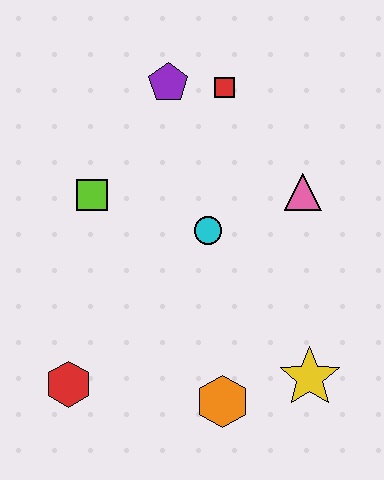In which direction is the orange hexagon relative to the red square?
The orange hexagon is below the red square.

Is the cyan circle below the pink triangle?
Yes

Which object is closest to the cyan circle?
The pink triangle is closest to the cyan circle.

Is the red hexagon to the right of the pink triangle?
No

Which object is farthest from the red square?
The red hexagon is farthest from the red square.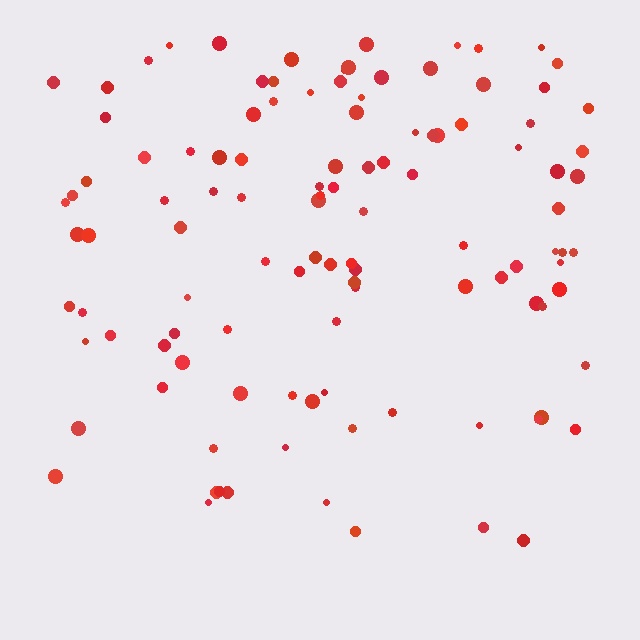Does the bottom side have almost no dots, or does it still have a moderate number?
Still a moderate number, just noticeably fewer than the top.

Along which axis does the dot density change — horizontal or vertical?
Vertical.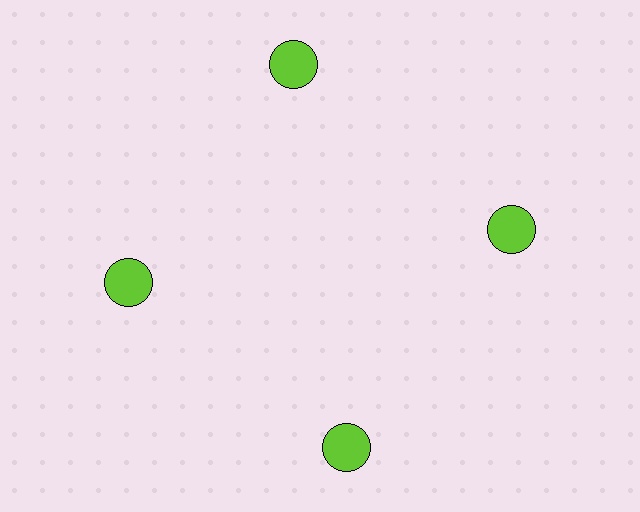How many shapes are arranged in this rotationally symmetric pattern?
There are 4 shapes, arranged in 4 groups of 1.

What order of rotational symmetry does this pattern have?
This pattern has 4-fold rotational symmetry.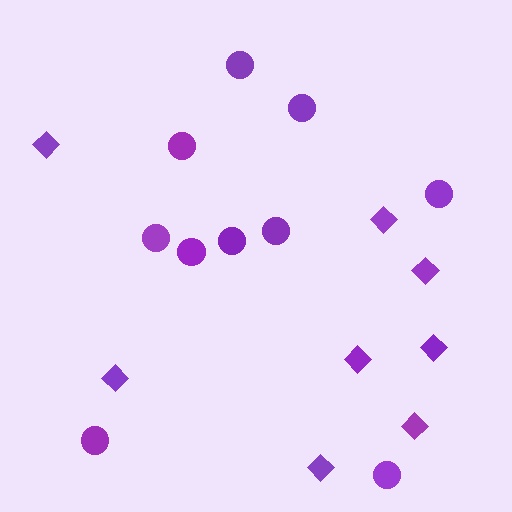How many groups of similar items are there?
There are 2 groups: one group of diamonds (8) and one group of circles (10).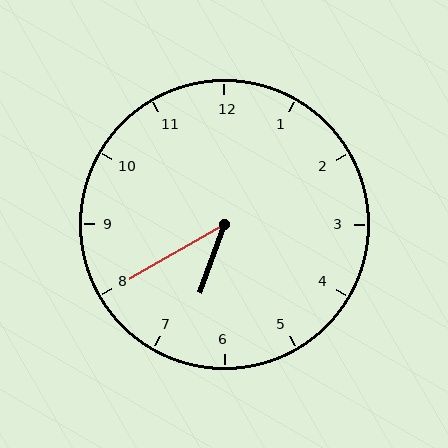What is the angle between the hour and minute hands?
Approximately 40 degrees.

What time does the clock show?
6:40.